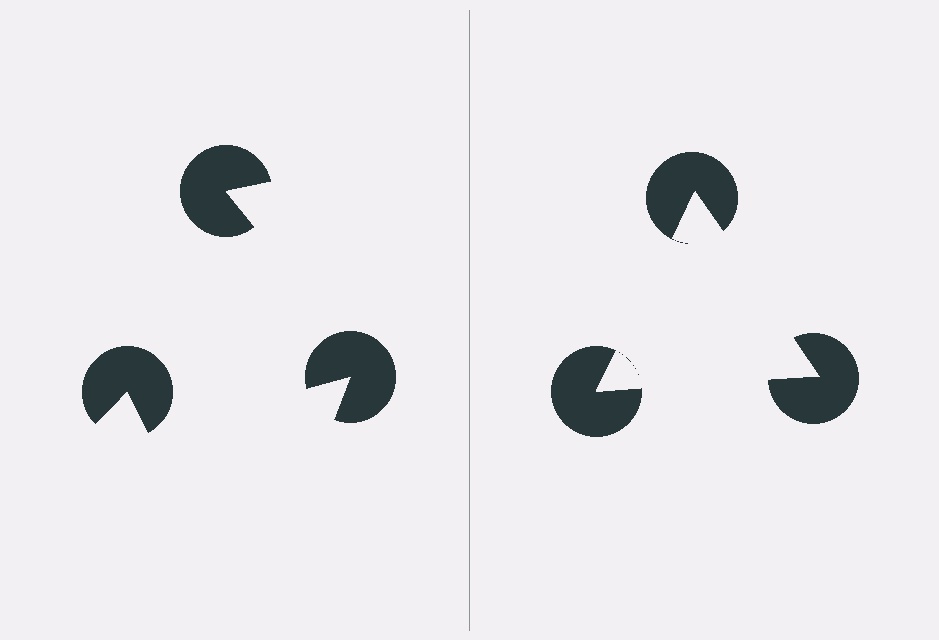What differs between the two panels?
The pac-man discs are positioned identically on both sides; only the wedge orientations differ. On the right they align to a triangle; on the left they are misaligned.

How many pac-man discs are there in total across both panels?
6 — 3 on each side.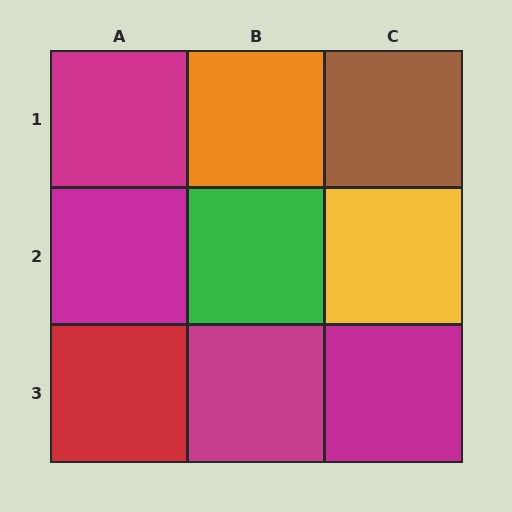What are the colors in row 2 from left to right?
Magenta, green, yellow.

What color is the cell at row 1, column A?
Magenta.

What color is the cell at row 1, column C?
Brown.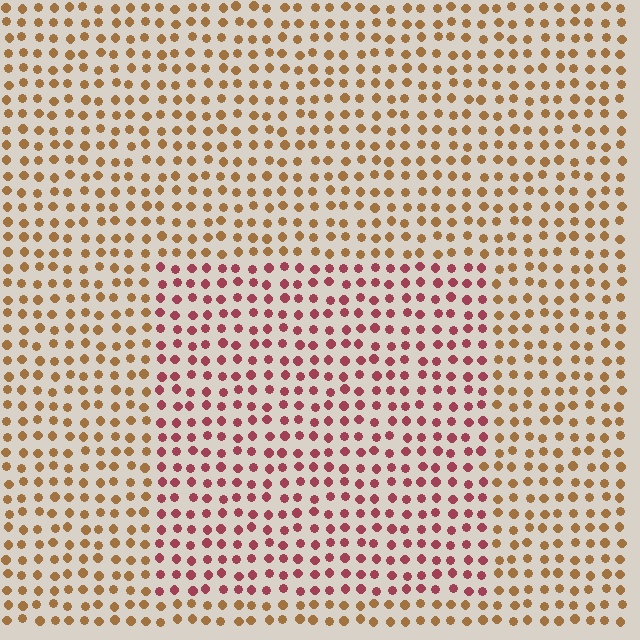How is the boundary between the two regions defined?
The boundary is defined purely by a slight shift in hue (about 46 degrees). Spacing, size, and orientation are identical on both sides.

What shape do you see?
I see a rectangle.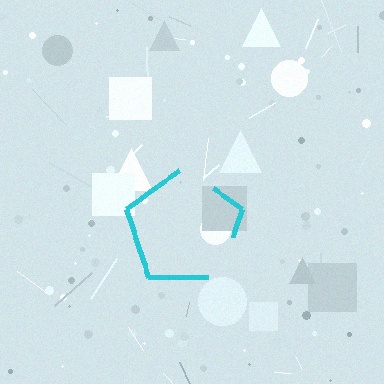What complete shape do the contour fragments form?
The contour fragments form a pentagon.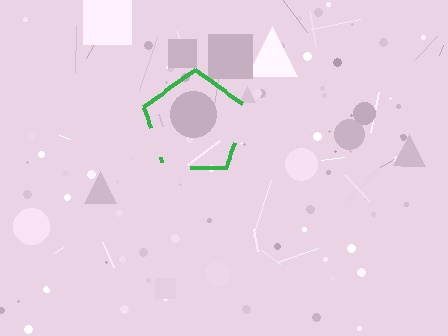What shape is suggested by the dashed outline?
The dashed outline suggests a pentagon.